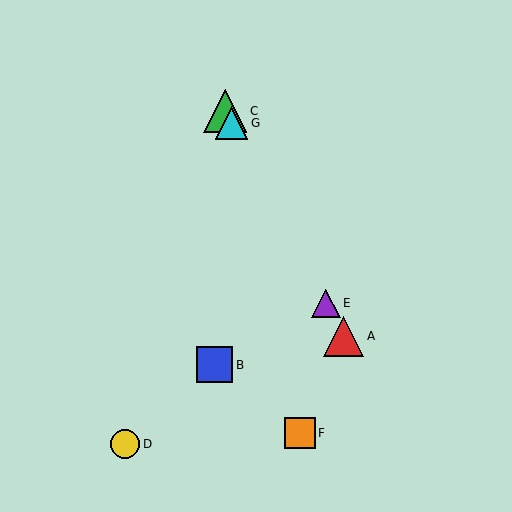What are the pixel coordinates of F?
Object F is at (300, 433).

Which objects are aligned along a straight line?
Objects A, C, E, G are aligned along a straight line.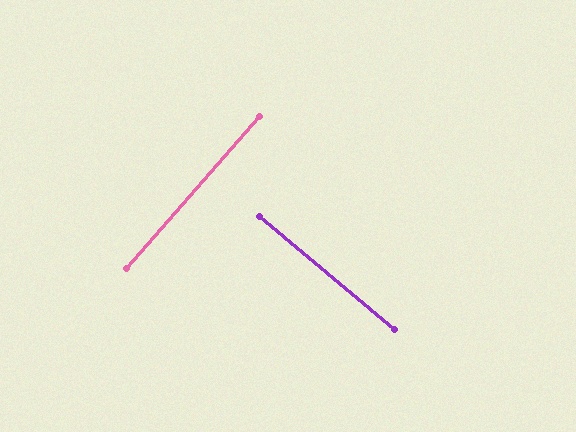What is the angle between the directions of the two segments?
Approximately 88 degrees.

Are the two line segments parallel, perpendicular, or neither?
Perpendicular — they meet at approximately 88°.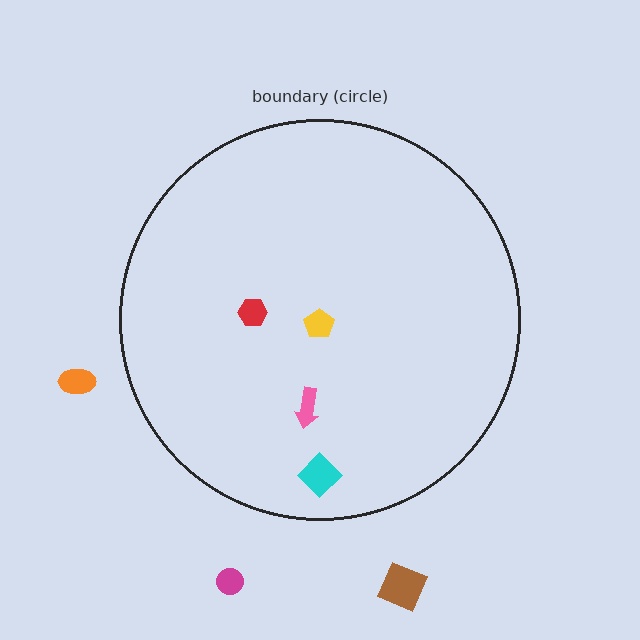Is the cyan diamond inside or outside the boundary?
Inside.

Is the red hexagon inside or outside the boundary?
Inside.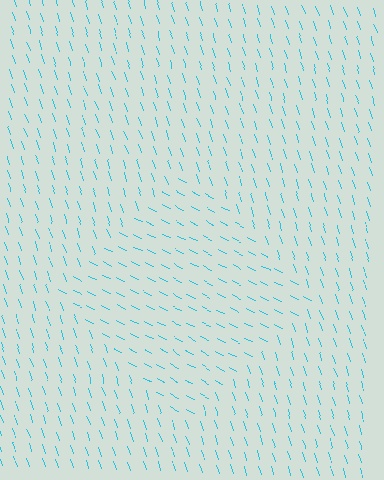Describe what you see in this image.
The image is filled with small cyan line segments. A diamond region in the image has lines oriented differently from the surrounding lines, creating a visible texture boundary.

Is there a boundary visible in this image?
Yes, there is a texture boundary formed by a change in line orientation.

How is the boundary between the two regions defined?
The boundary is defined purely by a change in line orientation (approximately 45 degrees difference). All lines are the same color and thickness.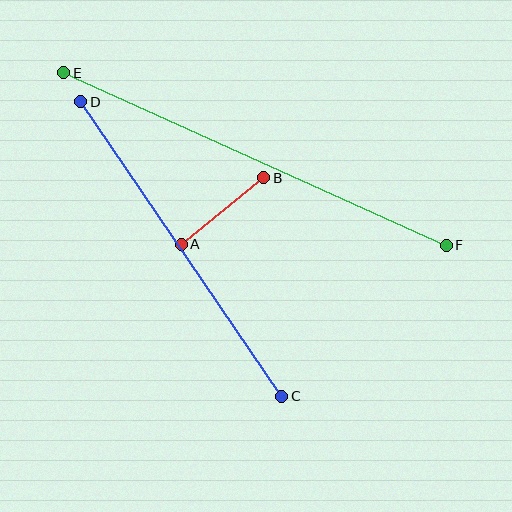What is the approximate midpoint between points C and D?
The midpoint is at approximately (181, 249) pixels.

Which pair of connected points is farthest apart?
Points E and F are farthest apart.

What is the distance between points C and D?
The distance is approximately 356 pixels.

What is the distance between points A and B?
The distance is approximately 106 pixels.